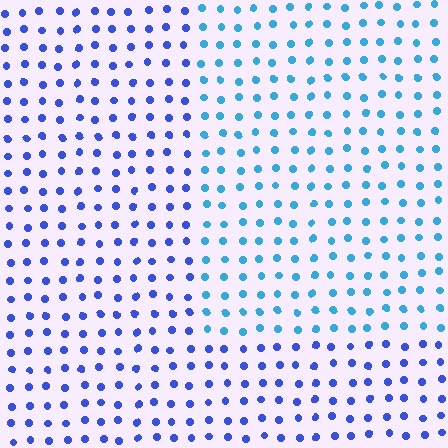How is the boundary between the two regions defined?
The boundary is defined purely by a slight shift in hue (about 34 degrees). Spacing, size, and orientation are identical on both sides.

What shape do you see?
I see a rectangle.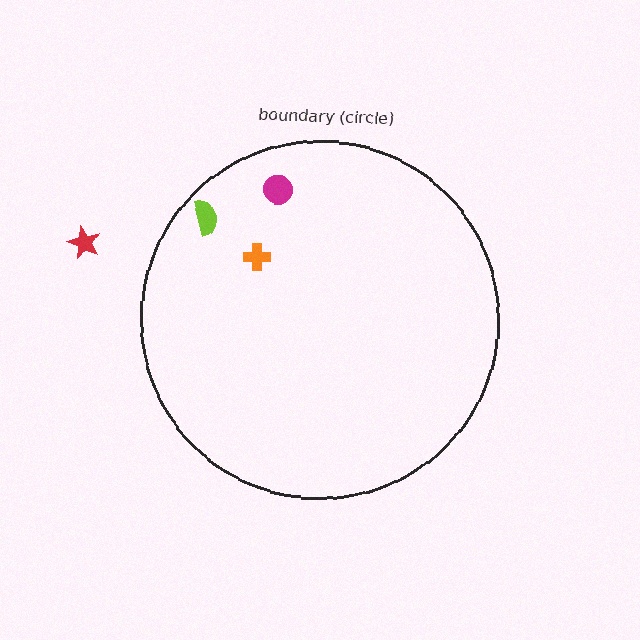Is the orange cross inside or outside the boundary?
Inside.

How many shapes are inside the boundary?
3 inside, 1 outside.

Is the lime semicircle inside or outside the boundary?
Inside.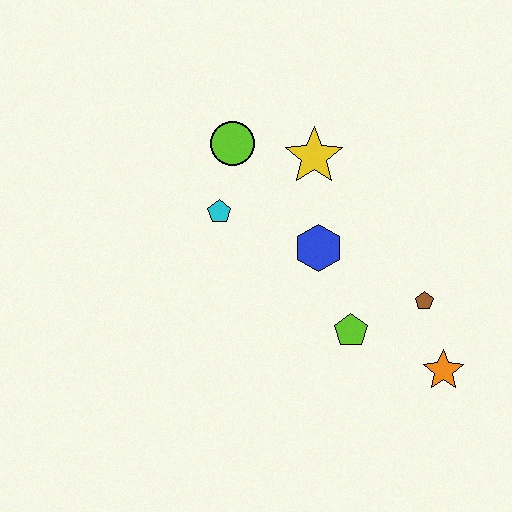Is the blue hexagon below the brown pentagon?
No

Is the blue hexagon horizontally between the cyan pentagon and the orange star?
Yes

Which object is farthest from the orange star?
The lime circle is farthest from the orange star.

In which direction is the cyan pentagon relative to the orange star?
The cyan pentagon is to the left of the orange star.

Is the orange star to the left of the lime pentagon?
No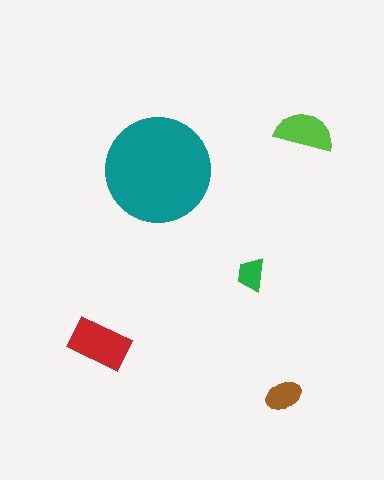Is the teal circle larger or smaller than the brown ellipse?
Larger.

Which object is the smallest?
The green trapezoid.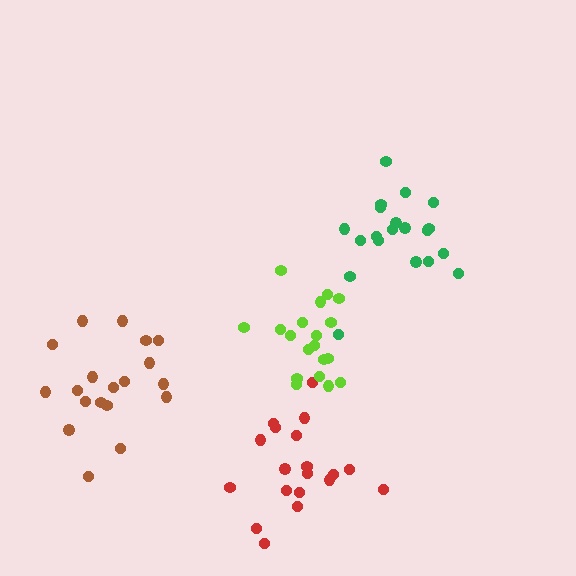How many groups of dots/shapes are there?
There are 4 groups.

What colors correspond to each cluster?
The clusters are colored: red, green, brown, lime.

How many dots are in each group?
Group 1: 19 dots, Group 2: 20 dots, Group 3: 19 dots, Group 4: 19 dots (77 total).